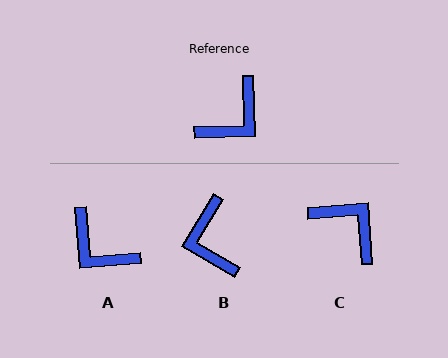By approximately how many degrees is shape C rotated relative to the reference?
Approximately 93 degrees counter-clockwise.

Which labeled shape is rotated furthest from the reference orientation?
B, about 122 degrees away.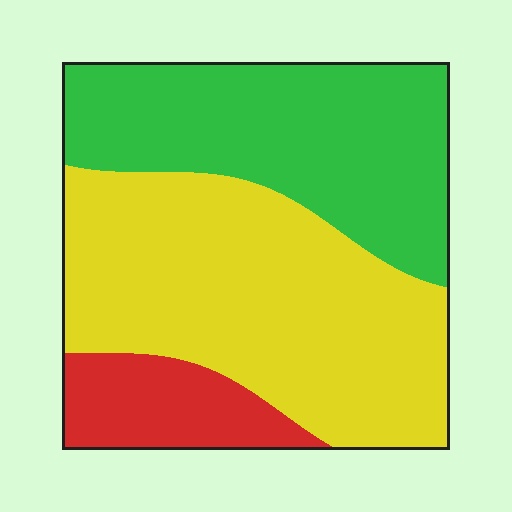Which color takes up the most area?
Yellow, at roughly 50%.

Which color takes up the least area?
Red, at roughly 15%.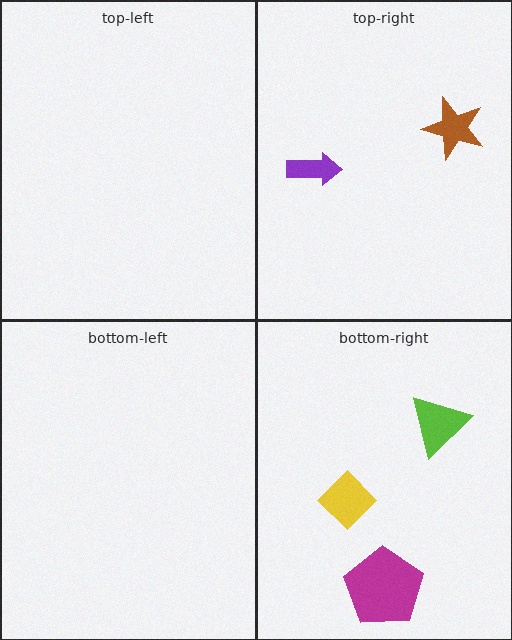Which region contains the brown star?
The top-right region.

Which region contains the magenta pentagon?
The bottom-right region.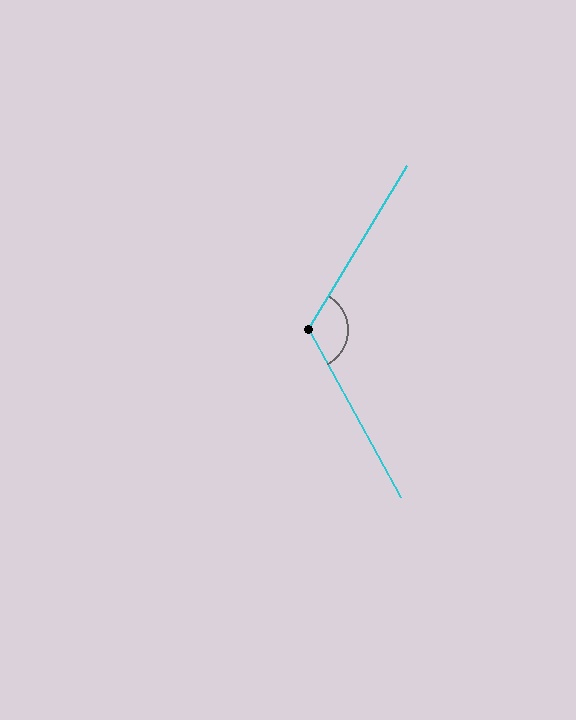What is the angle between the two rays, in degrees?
Approximately 120 degrees.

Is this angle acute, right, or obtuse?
It is obtuse.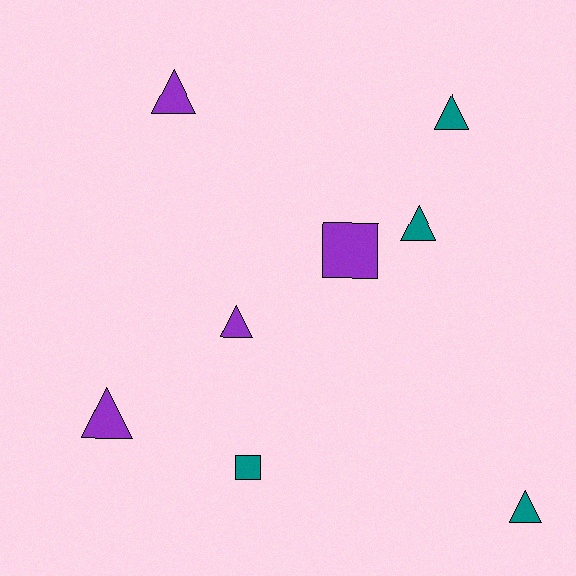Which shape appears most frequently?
Triangle, with 6 objects.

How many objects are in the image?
There are 8 objects.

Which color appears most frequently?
Purple, with 4 objects.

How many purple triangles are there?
There are 3 purple triangles.